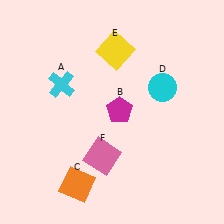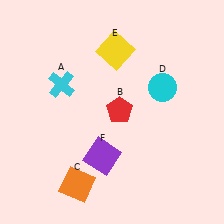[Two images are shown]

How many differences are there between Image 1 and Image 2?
There are 2 differences between the two images.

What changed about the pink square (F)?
In Image 1, F is pink. In Image 2, it changed to purple.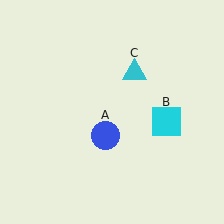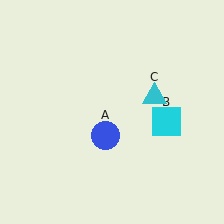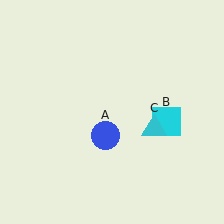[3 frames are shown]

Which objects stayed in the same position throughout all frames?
Blue circle (object A) and cyan square (object B) remained stationary.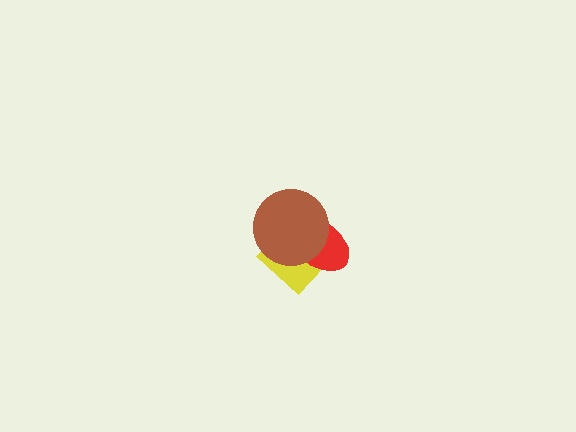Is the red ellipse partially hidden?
Yes, it is partially covered by another shape.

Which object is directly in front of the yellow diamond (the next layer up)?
The red ellipse is directly in front of the yellow diamond.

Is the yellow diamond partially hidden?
Yes, it is partially covered by another shape.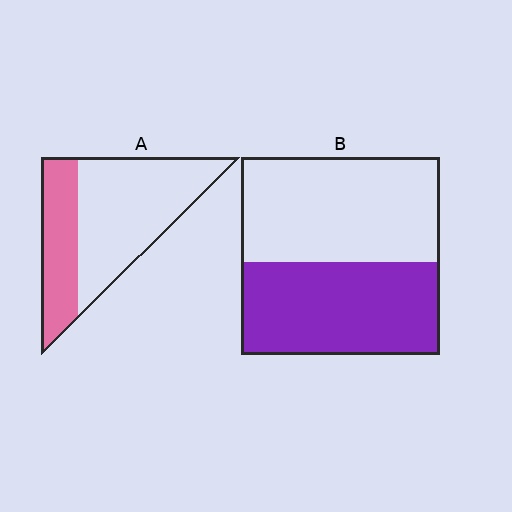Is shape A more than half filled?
No.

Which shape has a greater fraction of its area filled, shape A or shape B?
Shape B.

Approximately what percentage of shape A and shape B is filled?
A is approximately 35% and B is approximately 45%.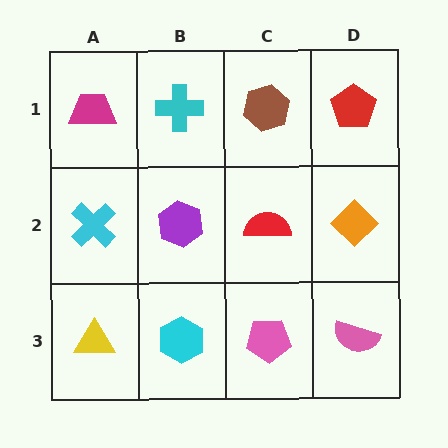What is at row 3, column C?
A pink pentagon.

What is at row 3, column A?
A yellow triangle.